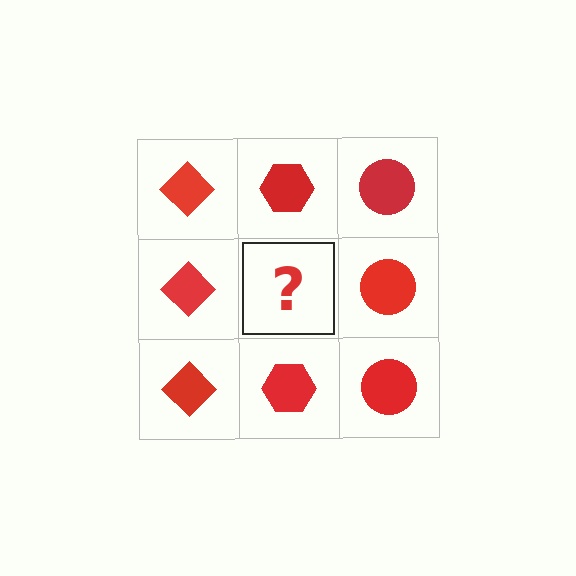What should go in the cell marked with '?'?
The missing cell should contain a red hexagon.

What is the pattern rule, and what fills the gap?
The rule is that each column has a consistent shape. The gap should be filled with a red hexagon.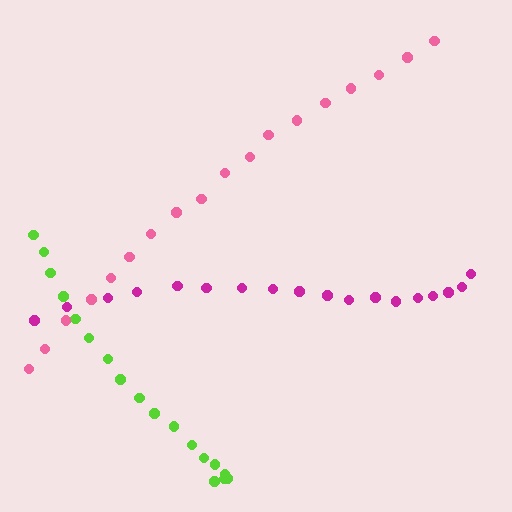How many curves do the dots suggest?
There are 3 distinct paths.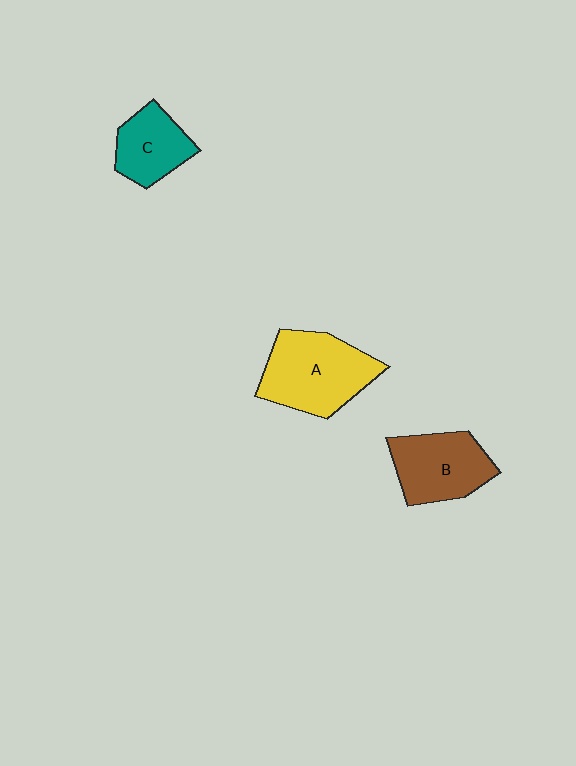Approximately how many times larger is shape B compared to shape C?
Approximately 1.3 times.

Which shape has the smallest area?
Shape C (teal).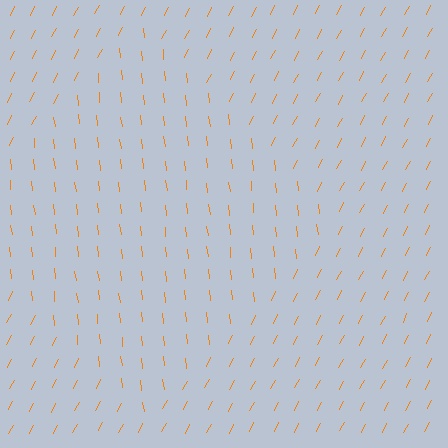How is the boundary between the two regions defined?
The boundary is defined purely by a change in line orientation (approximately 34 degrees difference). All lines are the same color and thickness.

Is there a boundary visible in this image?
Yes, there is a texture boundary formed by a change in line orientation.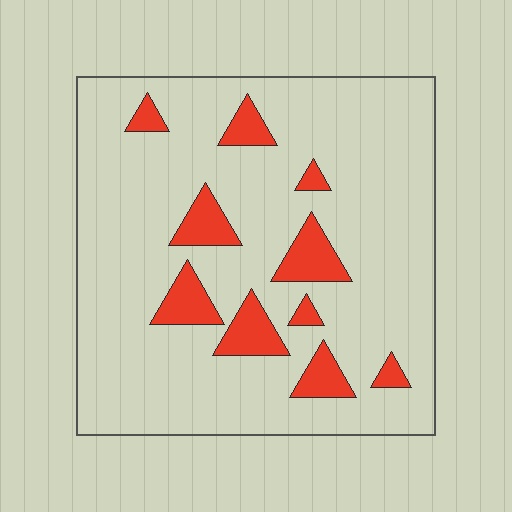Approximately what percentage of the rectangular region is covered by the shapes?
Approximately 15%.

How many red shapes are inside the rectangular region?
10.